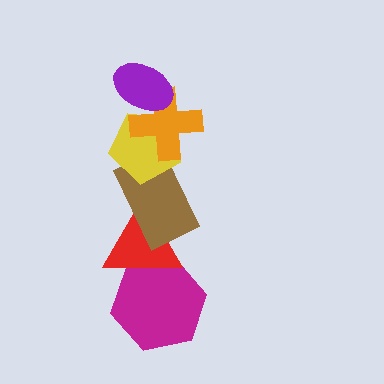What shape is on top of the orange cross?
The purple ellipse is on top of the orange cross.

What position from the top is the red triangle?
The red triangle is 5th from the top.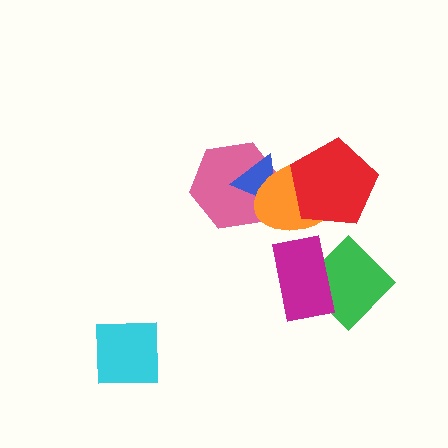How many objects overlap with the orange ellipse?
3 objects overlap with the orange ellipse.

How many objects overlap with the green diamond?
1 object overlaps with the green diamond.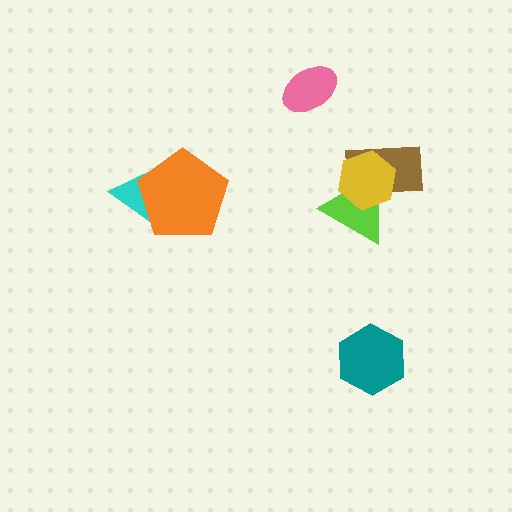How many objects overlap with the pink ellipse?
0 objects overlap with the pink ellipse.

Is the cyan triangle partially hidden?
Yes, it is partially covered by another shape.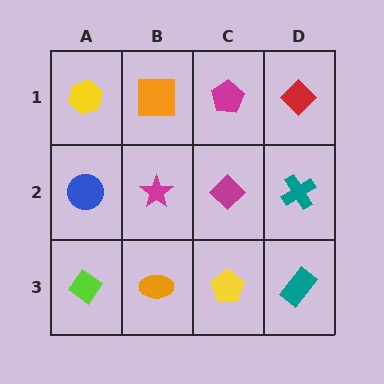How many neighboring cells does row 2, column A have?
3.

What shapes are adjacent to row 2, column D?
A red diamond (row 1, column D), a teal rectangle (row 3, column D), a magenta diamond (row 2, column C).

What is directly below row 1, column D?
A teal cross.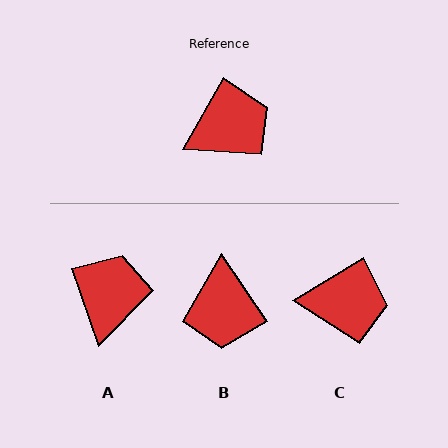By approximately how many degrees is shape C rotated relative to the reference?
Approximately 29 degrees clockwise.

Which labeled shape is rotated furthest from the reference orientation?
B, about 116 degrees away.